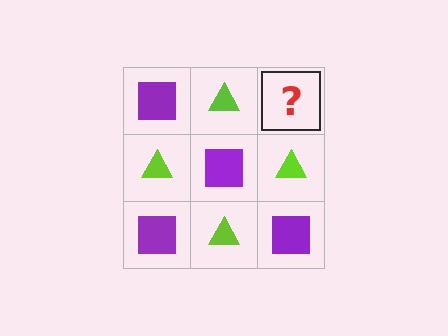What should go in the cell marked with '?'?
The missing cell should contain a purple square.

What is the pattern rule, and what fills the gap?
The rule is that it alternates purple square and lime triangle in a checkerboard pattern. The gap should be filled with a purple square.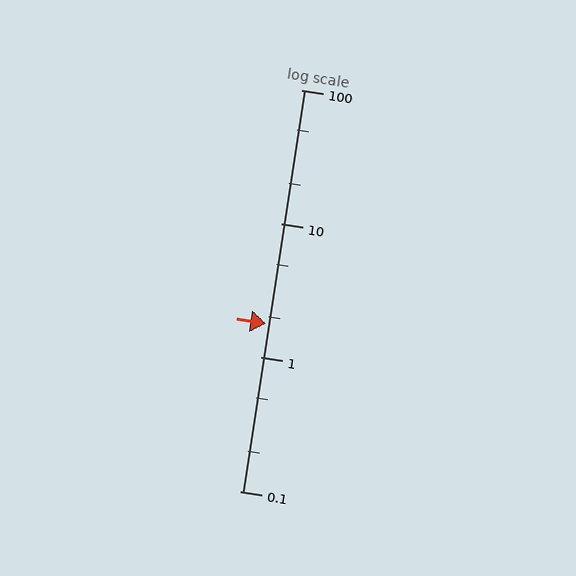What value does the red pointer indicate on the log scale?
The pointer indicates approximately 1.8.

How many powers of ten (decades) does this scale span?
The scale spans 3 decades, from 0.1 to 100.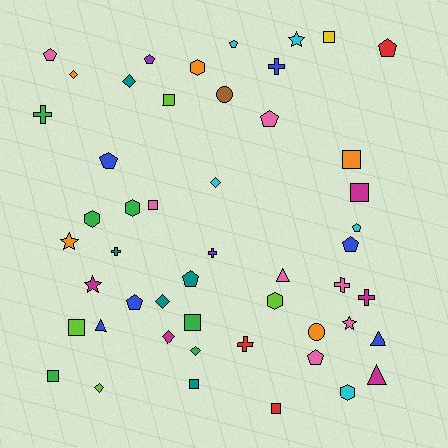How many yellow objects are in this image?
There is 1 yellow object.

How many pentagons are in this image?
There are 11 pentagons.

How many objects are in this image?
There are 50 objects.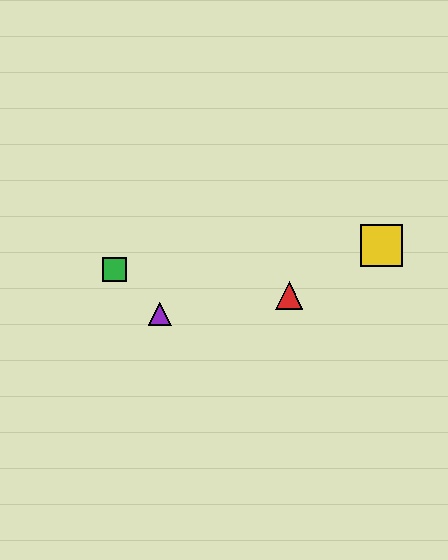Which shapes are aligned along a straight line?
The red triangle, the blue triangle, the yellow square are aligned along a straight line.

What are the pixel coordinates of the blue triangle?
The blue triangle is at (380, 246).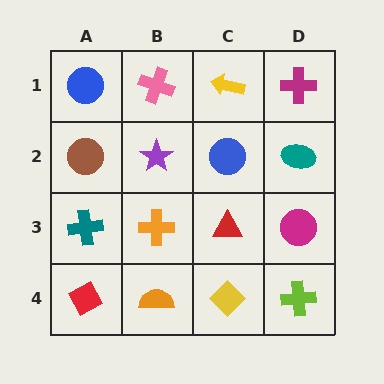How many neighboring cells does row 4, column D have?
2.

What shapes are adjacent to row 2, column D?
A magenta cross (row 1, column D), a magenta circle (row 3, column D), a blue circle (row 2, column C).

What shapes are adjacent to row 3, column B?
A purple star (row 2, column B), an orange semicircle (row 4, column B), a teal cross (row 3, column A), a red triangle (row 3, column C).